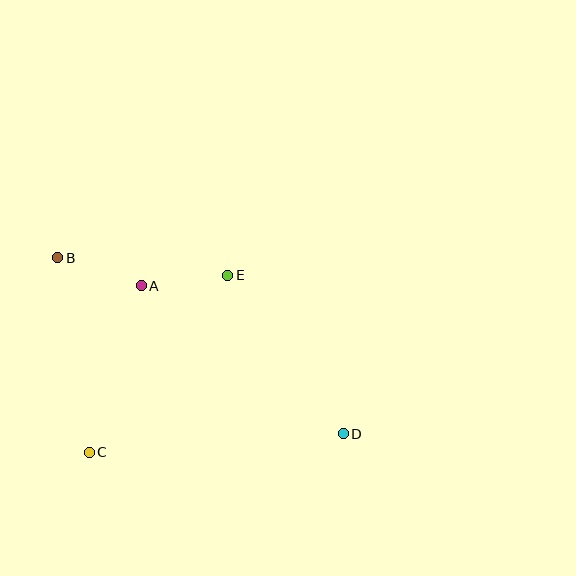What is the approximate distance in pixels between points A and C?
The distance between A and C is approximately 174 pixels.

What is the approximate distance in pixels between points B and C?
The distance between B and C is approximately 197 pixels.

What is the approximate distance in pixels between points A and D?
The distance between A and D is approximately 250 pixels.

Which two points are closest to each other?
Points A and E are closest to each other.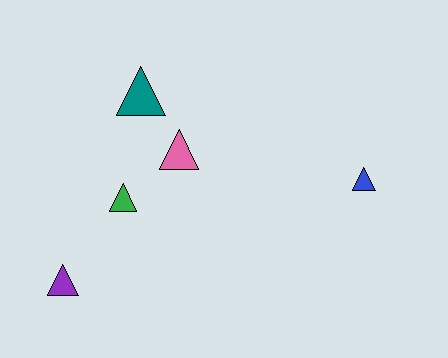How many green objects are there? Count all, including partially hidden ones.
There is 1 green object.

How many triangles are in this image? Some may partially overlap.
There are 5 triangles.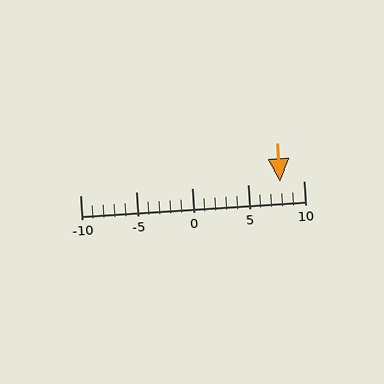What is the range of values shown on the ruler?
The ruler shows values from -10 to 10.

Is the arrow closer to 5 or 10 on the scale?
The arrow is closer to 10.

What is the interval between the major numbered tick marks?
The major tick marks are spaced 5 units apart.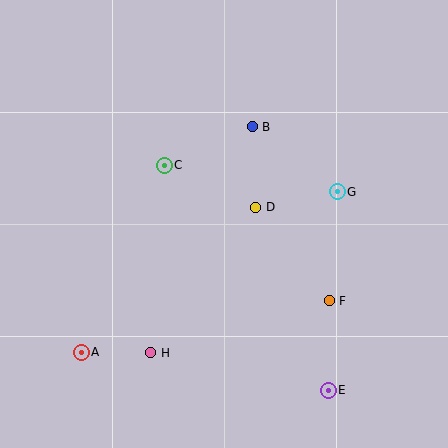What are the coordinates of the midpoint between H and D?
The midpoint between H and D is at (203, 280).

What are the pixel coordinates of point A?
Point A is at (81, 352).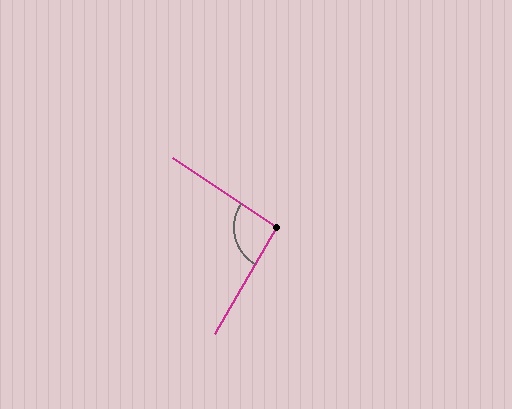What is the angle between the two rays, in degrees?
Approximately 94 degrees.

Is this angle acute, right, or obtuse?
It is approximately a right angle.